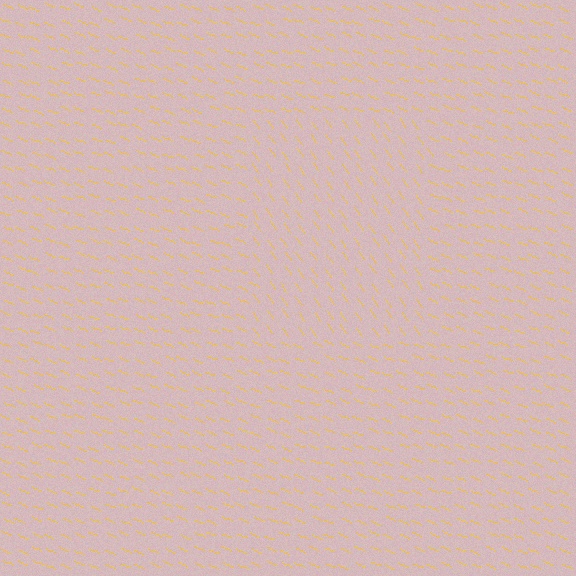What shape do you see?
I see a rectangle.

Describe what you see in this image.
The image is filled with small yellow line segments. A rectangle region in the image has lines oriented differently from the surrounding lines, creating a visible texture boundary.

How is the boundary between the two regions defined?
The boundary is defined purely by a change in line orientation (approximately 32 degrees difference). All lines are the same color and thickness.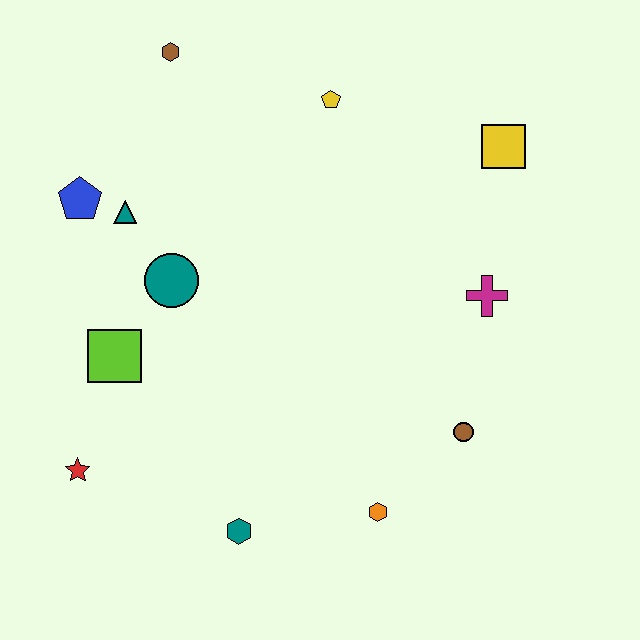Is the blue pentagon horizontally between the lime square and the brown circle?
No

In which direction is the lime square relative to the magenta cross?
The lime square is to the left of the magenta cross.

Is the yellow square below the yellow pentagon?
Yes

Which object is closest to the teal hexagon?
The orange hexagon is closest to the teal hexagon.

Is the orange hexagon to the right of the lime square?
Yes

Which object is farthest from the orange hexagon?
The brown hexagon is farthest from the orange hexagon.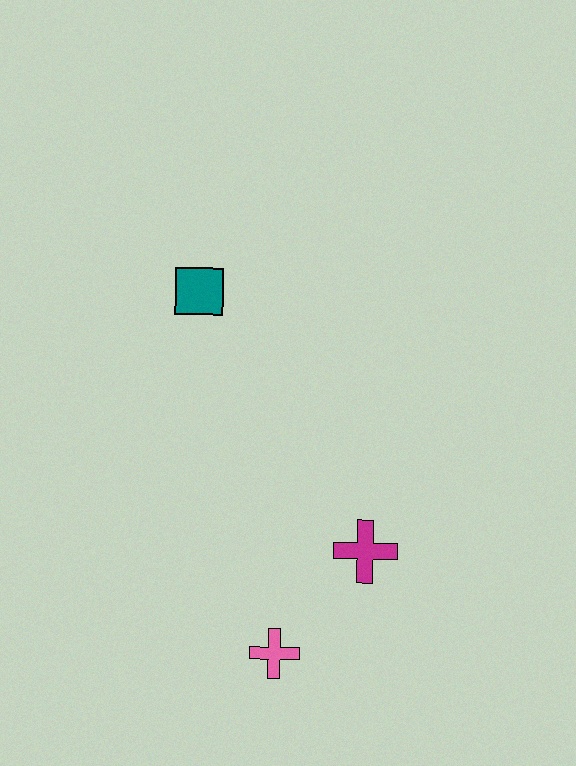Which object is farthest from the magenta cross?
The teal square is farthest from the magenta cross.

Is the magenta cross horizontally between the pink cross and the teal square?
No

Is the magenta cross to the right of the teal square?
Yes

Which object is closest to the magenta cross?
The pink cross is closest to the magenta cross.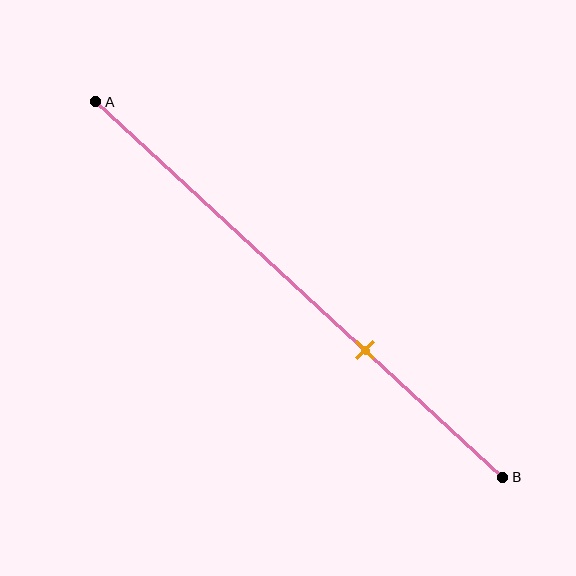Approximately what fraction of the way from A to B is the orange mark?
The orange mark is approximately 65% of the way from A to B.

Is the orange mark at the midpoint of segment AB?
No, the mark is at about 65% from A, not at the 50% midpoint.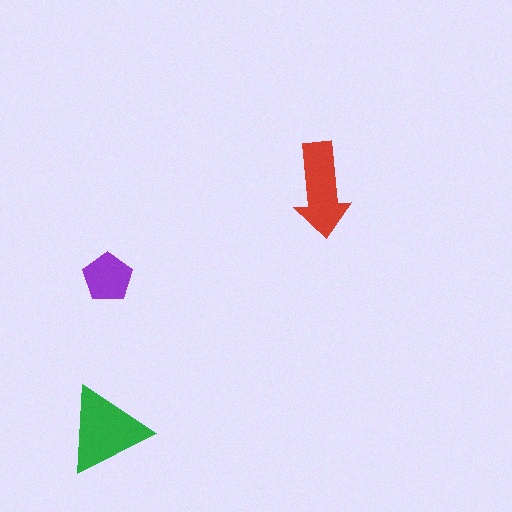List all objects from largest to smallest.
The green triangle, the red arrow, the purple pentagon.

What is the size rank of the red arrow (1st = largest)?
2nd.